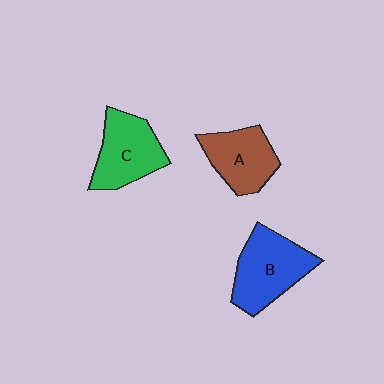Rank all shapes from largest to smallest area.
From largest to smallest: B (blue), C (green), A (brown).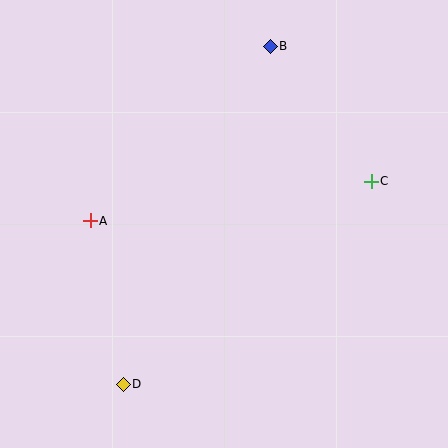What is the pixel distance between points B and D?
The distance between B and D is 369 pixels.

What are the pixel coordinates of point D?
Point D is at (123, 384).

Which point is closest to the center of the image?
Point A at (90, 221) is closest to the center.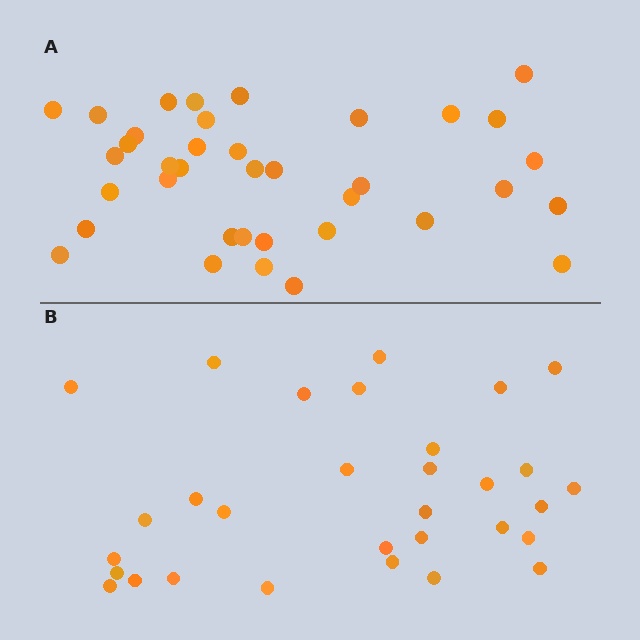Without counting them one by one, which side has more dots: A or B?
Region A (the top region) has more dots.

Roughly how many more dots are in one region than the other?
Region A has about 6 more dots than region B.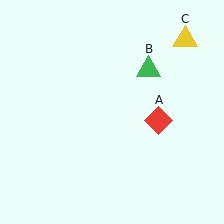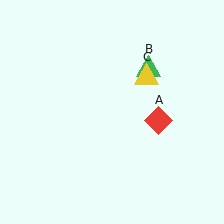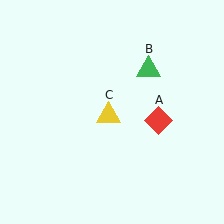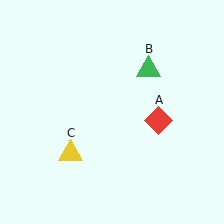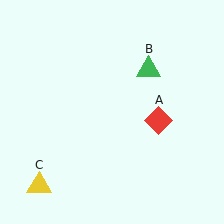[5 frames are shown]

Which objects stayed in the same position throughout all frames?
Red diamond (object A) and green triangle (object B) remained stationary.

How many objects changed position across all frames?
1 object changed position: yellow triangle (object C).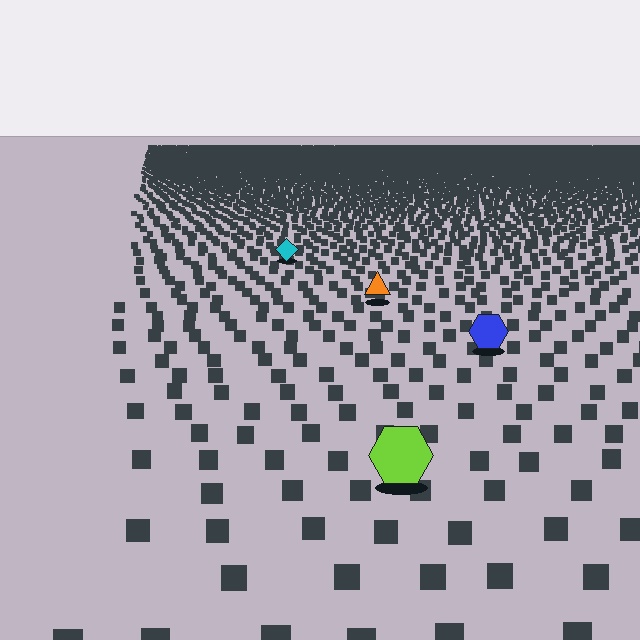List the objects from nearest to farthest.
From nearest to farthest: the lime hexagon, the blue hexagon, the orange triangle, the cyan diamond.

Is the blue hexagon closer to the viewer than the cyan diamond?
Yes. The blue hexagon is closer — you can tell from the texture gradient: the ground texture is coarser near it.